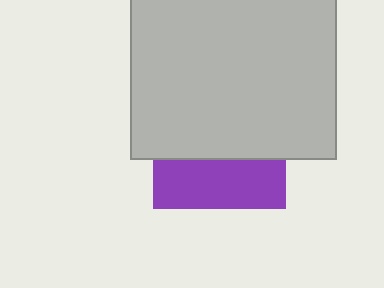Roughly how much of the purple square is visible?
A small part of it is visible (roughly 38%).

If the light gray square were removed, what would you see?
You would see the complete purple square.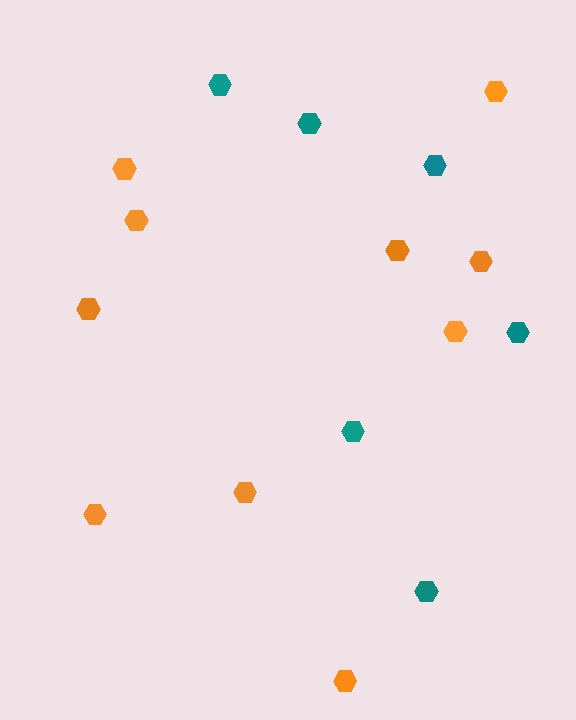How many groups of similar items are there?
There are 2 groups: one group of teal hexagons (6) and one group of orange hexagons (10).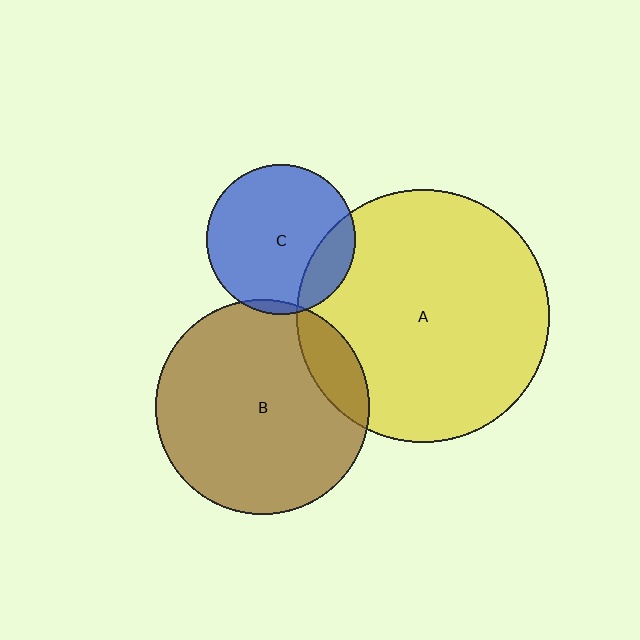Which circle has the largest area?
Circle A (yellow).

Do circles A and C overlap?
Yes.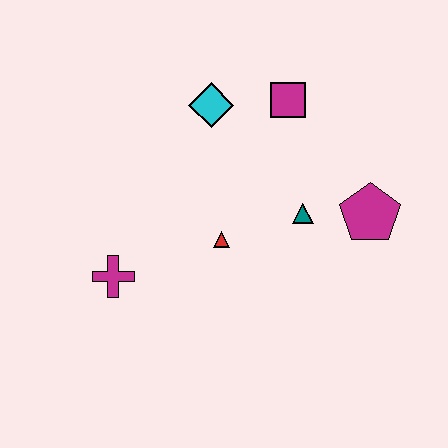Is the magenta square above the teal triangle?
Yes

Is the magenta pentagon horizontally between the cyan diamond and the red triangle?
No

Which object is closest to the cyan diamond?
The magenta square is closest to the cyan diamond.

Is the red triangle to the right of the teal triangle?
No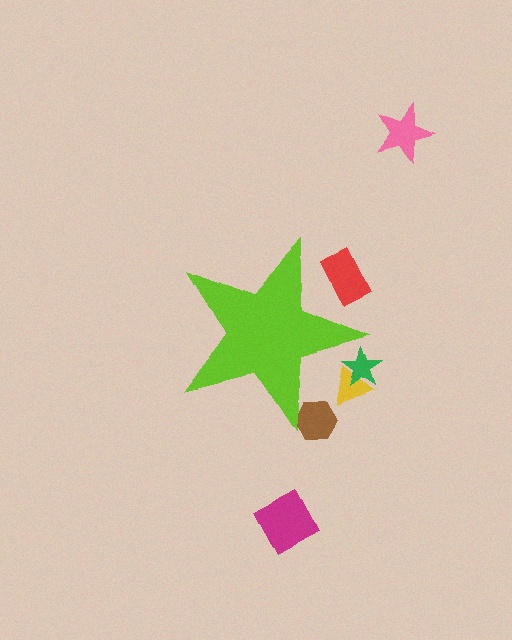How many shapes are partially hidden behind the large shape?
4 shapes are partially hidden.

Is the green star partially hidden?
Yes, the green star is partially hidden behind the lime star.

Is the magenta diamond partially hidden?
No, the magenta diamond is fully visible.